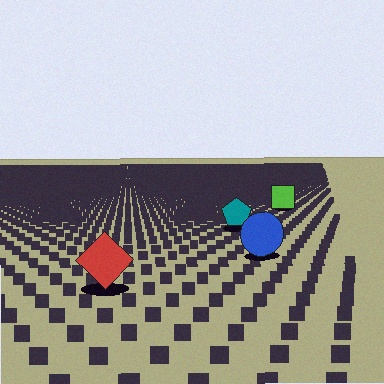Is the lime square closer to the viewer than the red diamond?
No. The red diamond is closer — you can tell from the texture gradient: the ground texture is coarser near it.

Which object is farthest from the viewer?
The lime square is farthest from the viewer. It appears smaller and the ground texture around it is denser.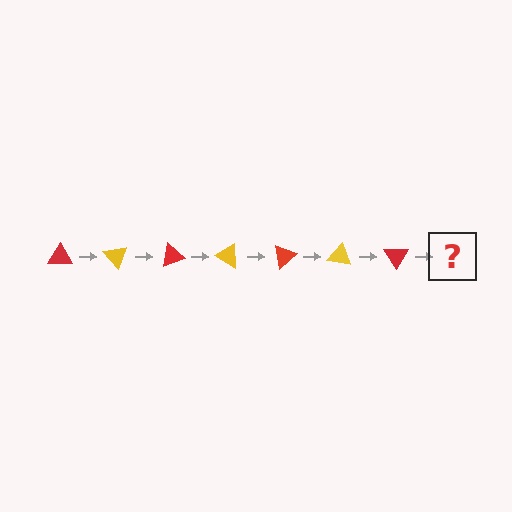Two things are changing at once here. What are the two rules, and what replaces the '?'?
The two rules are that it rotates 50 degrees each step and the color cycles through red and yellow. The '?' should be a yellow triangle, rotated 350 degrees from the start.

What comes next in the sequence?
The next element should be a yellow triangle, rotated 350 degrees from the start.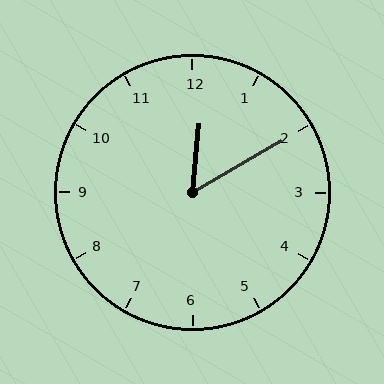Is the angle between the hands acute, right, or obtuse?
It is acute.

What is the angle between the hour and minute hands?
Approximately 55 degrees.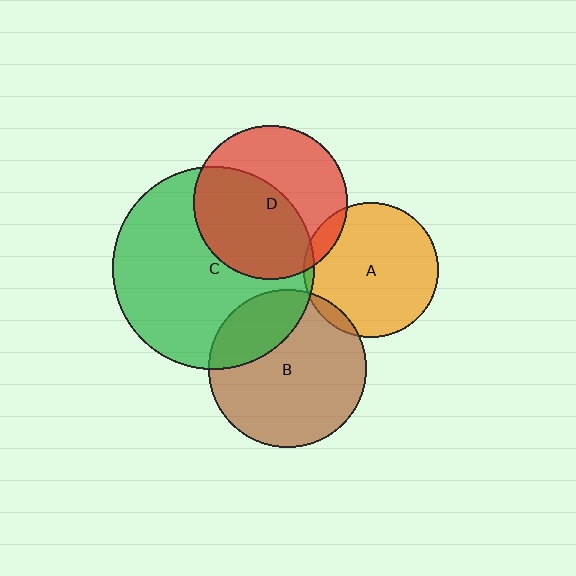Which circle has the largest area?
Circle C (green).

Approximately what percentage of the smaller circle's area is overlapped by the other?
Approximately 5%.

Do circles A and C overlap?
Yes.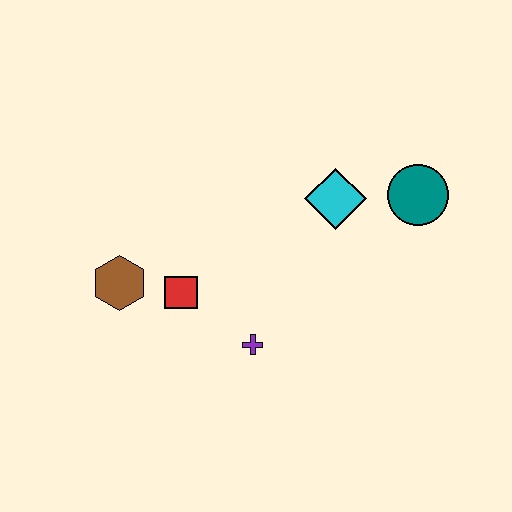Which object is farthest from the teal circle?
The brown hexagon is farthest from the teal circle.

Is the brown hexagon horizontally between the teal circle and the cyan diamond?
No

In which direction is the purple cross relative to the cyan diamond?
The purple cross is below the cyan diamond.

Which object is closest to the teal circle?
The cyan diamond is closest to the teal circle.